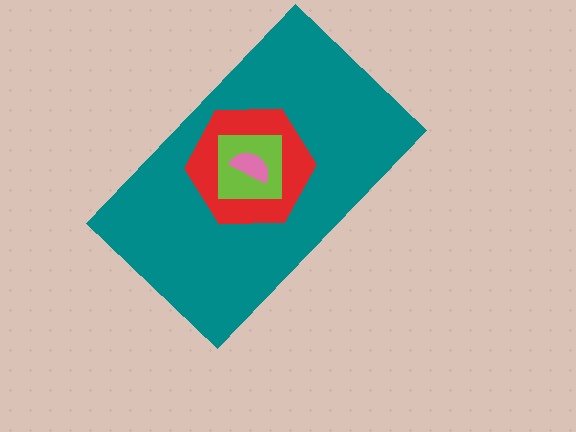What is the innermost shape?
The pink semicircle.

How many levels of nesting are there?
4.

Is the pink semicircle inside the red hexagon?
Yes.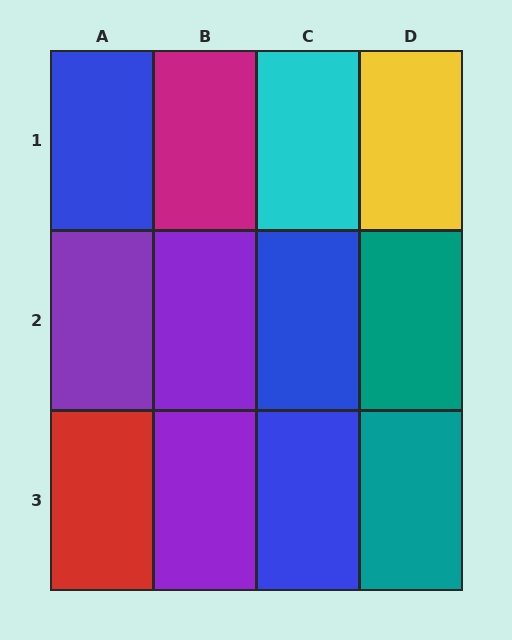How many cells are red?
1 cell is red.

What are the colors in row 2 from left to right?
Purple, purple, blue, teal.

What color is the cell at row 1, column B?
Magenta.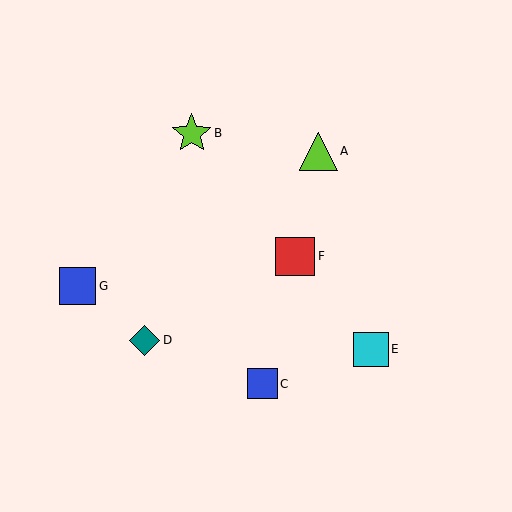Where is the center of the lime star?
The center of the lime star is at (192, 133).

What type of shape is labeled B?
Shape B is a lime star.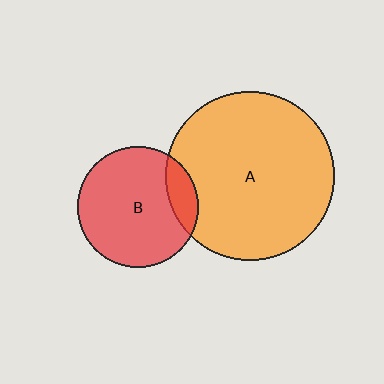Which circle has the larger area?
Circle A (orange).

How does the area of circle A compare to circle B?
Approximately 1.9 times.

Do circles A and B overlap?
Yes.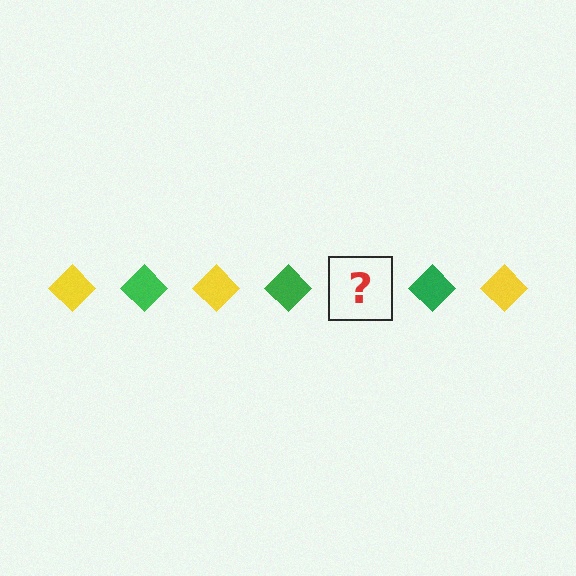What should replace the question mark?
The question mark should be replaced with a yellow diamond.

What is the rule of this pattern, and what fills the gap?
The rule is that the pattern cycles through yellow, green diamonds. The gap should be filled with a yellow diamond.